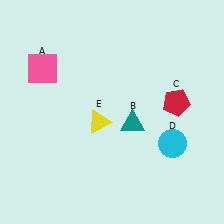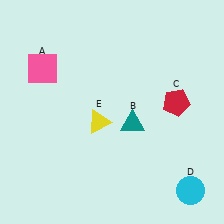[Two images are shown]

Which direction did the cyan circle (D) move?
The cyan circle (D) moved down.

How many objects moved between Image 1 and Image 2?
1 object moved between the two images.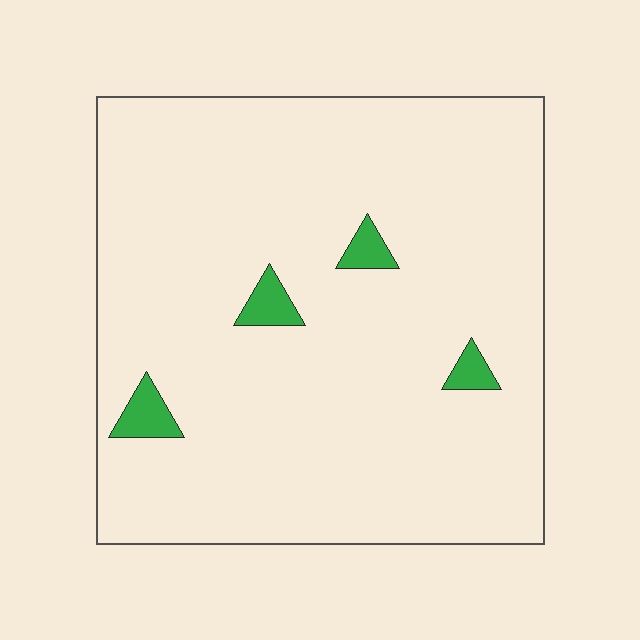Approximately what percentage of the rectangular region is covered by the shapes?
Approximately 5%.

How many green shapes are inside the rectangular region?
4.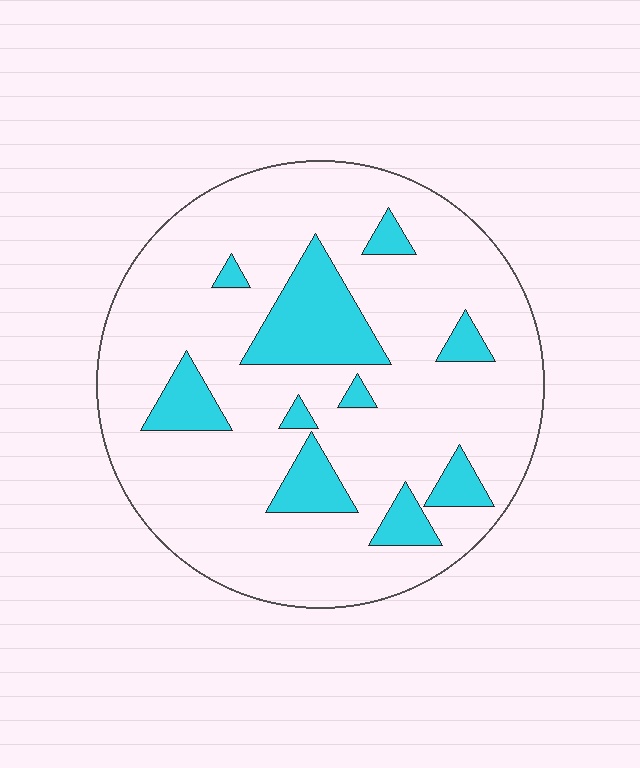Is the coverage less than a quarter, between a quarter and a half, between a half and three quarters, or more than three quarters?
Less than a quarter.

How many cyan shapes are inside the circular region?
10.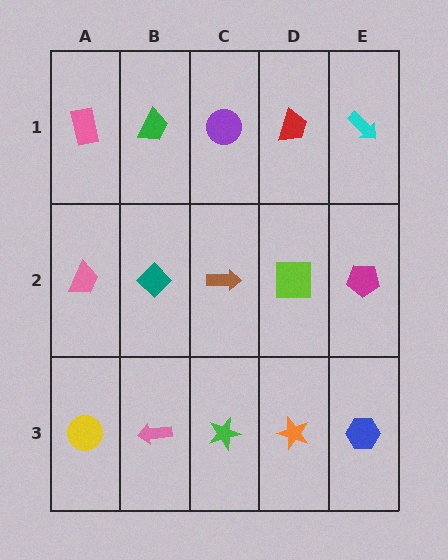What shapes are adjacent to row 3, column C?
A brown arrow (row 2, column C), a pink arrow (row 3, column B), an orange star (row 3, column D).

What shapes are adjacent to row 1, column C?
A brown arrow (row 2, column C), a green trapezoid (row 1, column B), a red trapezoid (row 1, column D).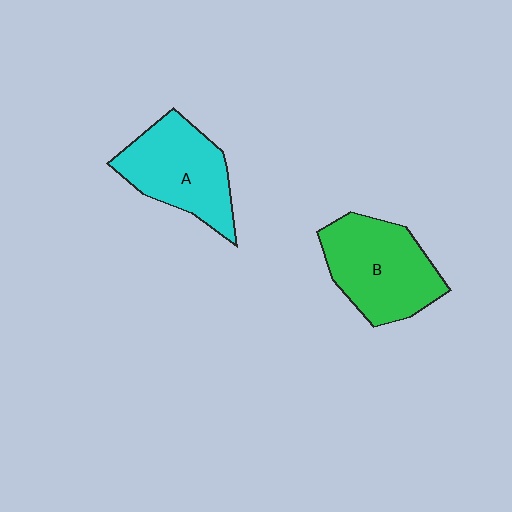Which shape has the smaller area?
Shape A (cyan).